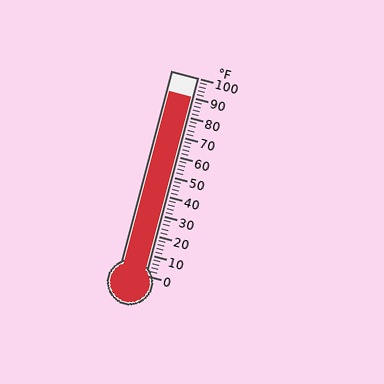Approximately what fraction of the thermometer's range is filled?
The thermometer is filled to approximately 90% of its range.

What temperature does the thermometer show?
The thermometer shows approximately 90°F.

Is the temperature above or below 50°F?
The temperature is above 50°F.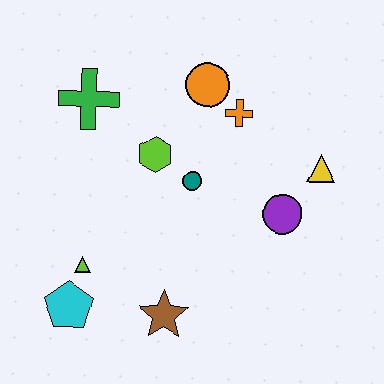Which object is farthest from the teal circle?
The cyan pentagon is farthest from the teal circle.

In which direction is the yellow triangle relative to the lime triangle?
The yellow triangle is to the right of the lime triangle.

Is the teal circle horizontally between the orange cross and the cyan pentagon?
Yes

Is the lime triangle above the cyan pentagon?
Yes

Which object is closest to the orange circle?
The orange cross is closest to the orange circle.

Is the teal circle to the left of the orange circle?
Yes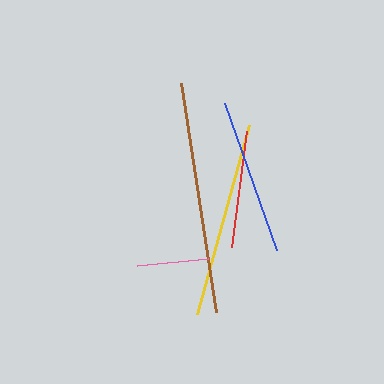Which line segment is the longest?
The brown line is the longest at approximately 231 pixels.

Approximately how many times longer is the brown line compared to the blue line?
The brown line is approximately 1.5 times the length of the blue line.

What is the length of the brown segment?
The brown segment is approximately 231 pixels long.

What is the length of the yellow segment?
The yellow segment is approximately 196 pixels long.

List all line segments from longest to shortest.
From longest to shortest: brown, yellow, blue, red, pink.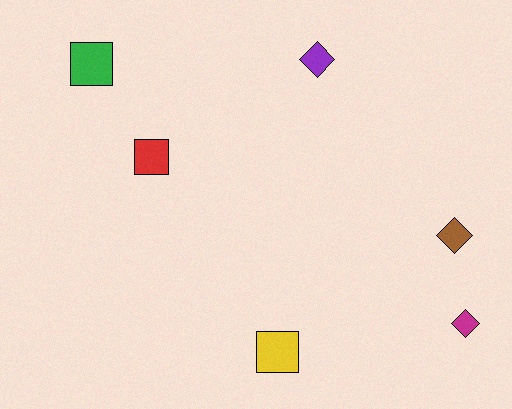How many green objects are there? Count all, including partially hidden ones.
There is 1 green object.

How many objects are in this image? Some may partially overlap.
There are 6 objects.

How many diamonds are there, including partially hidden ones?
There are 3 diamonds.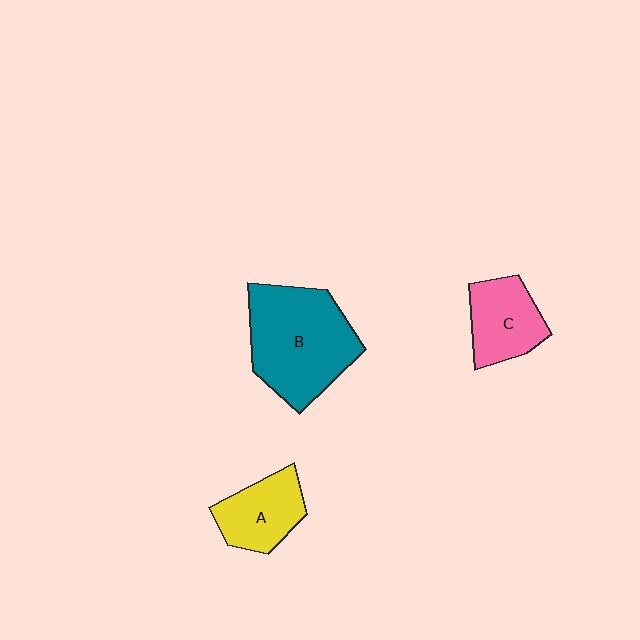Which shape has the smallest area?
Shape A (yellow).